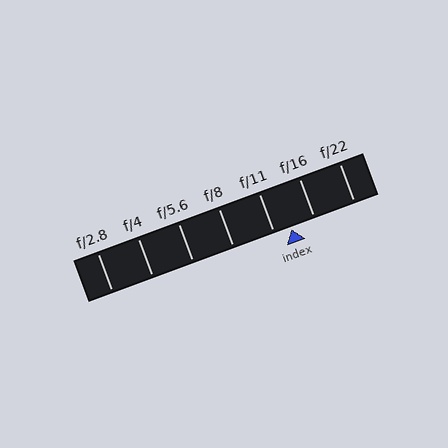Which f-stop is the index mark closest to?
The index mark is closest to f/11.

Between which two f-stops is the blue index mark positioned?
The index mark is between f/11 and f/16.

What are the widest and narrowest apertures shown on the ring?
The widest aperture shown is f/2.8 and the narrowest is f/22.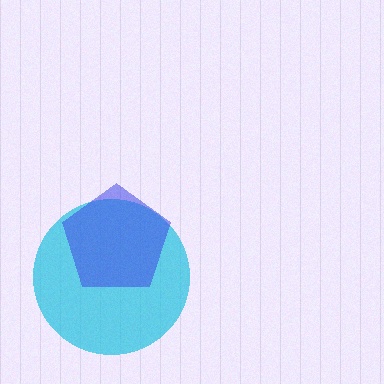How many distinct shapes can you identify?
There are 2 distinct shapes: a cyan circle, a blue pentagon.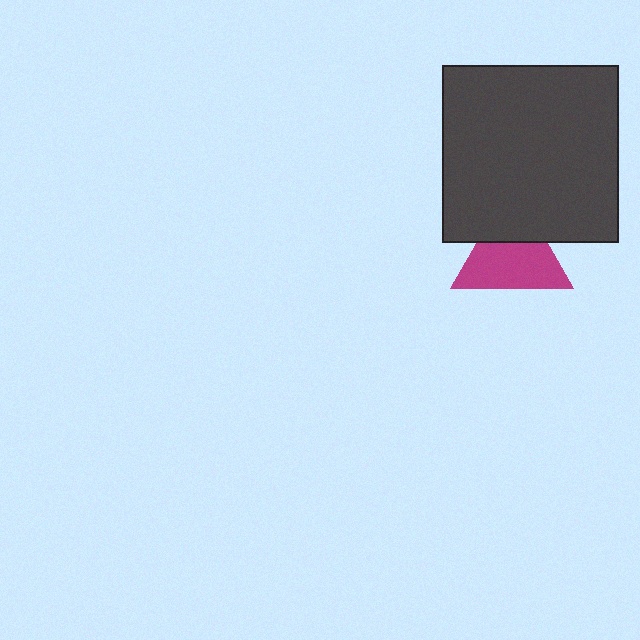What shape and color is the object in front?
The object in front is a dark gray square.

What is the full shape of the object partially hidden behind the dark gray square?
The partially hidden object is a magenta triangle.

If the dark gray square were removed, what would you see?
You would see the complete magenta triangle.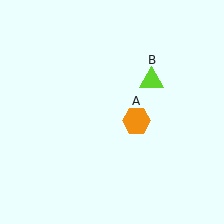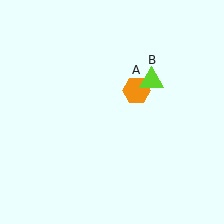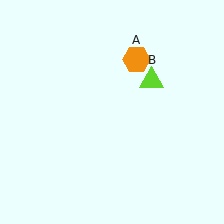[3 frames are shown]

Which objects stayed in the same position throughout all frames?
Lime triangle (object B) remained stationary.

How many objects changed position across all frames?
1 object changed position: orange hexagon (object A).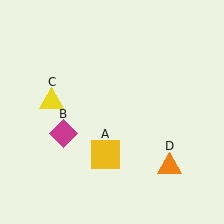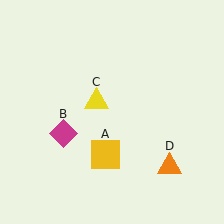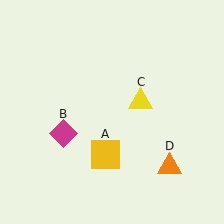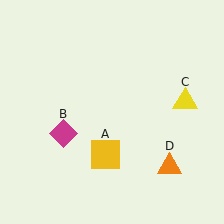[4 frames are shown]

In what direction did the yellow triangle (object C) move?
The yellow triangle (object C) moved right.